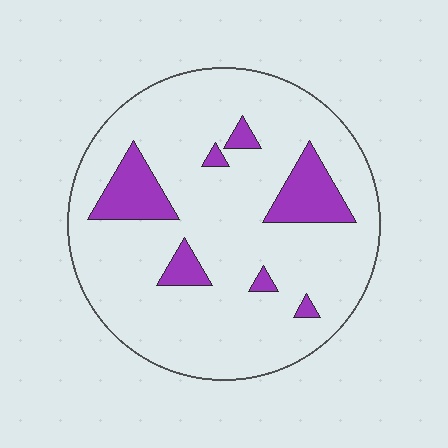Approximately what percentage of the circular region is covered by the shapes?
Approximately 15%.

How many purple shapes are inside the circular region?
7.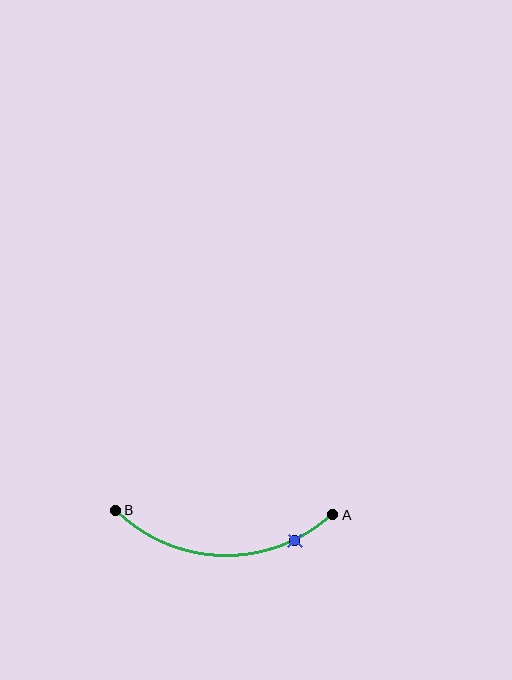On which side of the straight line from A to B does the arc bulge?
The arc bulges below the straight line connecting A and B.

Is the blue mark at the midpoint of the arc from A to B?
No. The blue mark lies on the arc but is closer to endpoint A. The arc midpoint would be at the point on the curve equidistant along the arc from both A and B.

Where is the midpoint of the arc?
The arc midpoint is the point on the curve farthest from the straight line joining A and B. It sits below that line.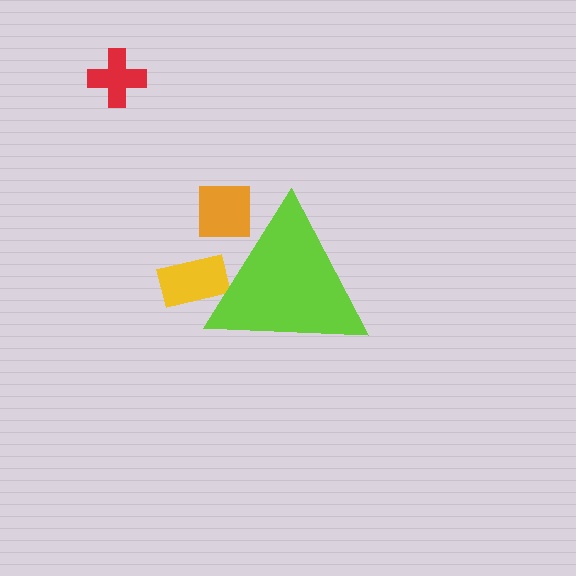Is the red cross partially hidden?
No, the red cross is fully visible.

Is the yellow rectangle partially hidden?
Yes, the yellow rectangle is partially hidden behind the lime triangle.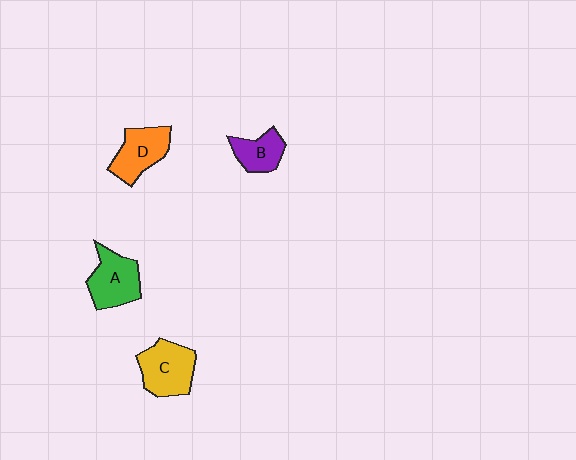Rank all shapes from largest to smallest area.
From largest to smallest: C (yellow), A (green), D (orange), B (purple).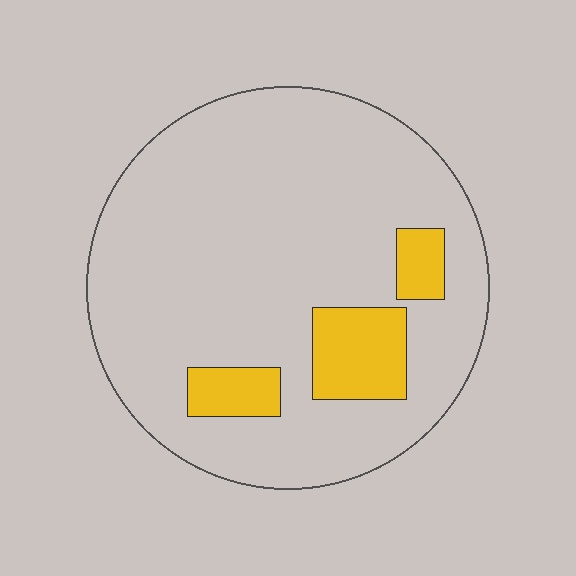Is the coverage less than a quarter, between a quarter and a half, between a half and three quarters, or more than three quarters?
Less than a quarter.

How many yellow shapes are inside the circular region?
3.